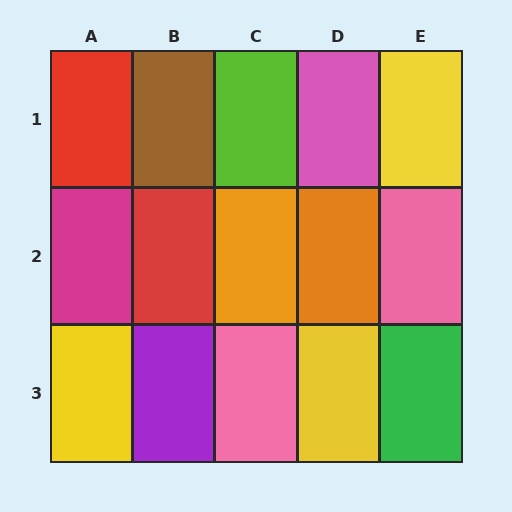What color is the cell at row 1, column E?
Yellow.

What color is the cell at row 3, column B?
Purple.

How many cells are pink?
3 cells are pink.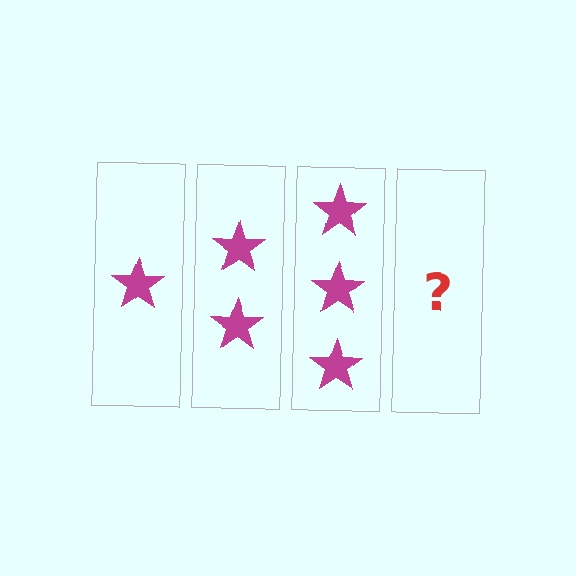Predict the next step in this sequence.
The next step is 4 stars.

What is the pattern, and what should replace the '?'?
The pattern is that each step adds one more star. The '?' should be 4 stars.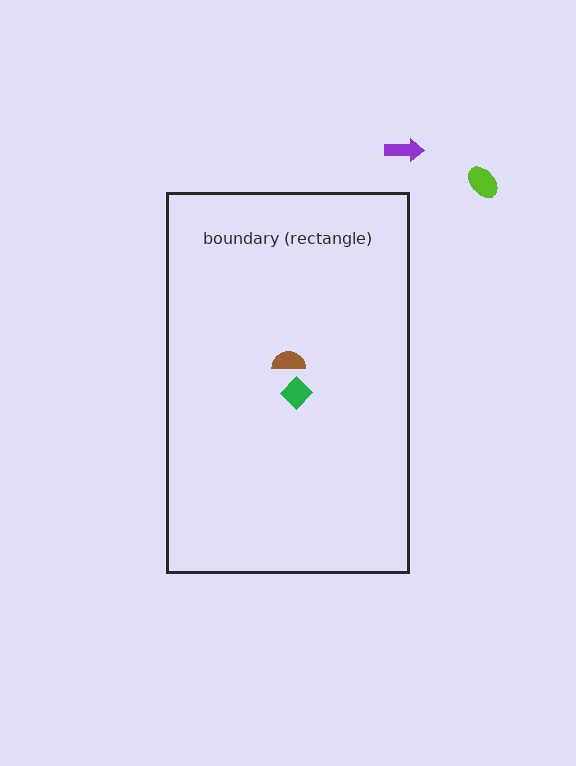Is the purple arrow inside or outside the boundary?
Outside.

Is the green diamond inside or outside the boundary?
Inside.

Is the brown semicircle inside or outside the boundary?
Inside.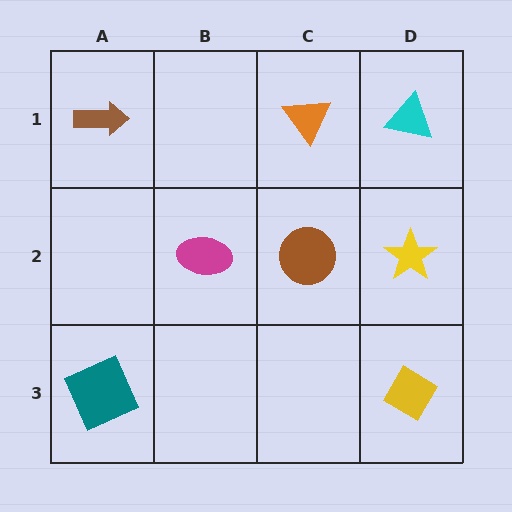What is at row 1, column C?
An orange triangle.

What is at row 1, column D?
A cyan triangle.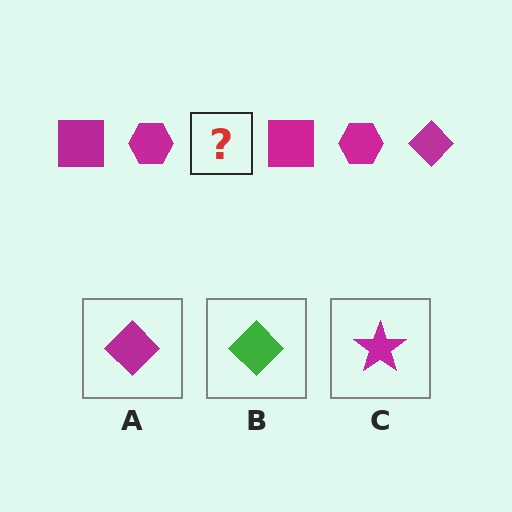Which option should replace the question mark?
Option A.